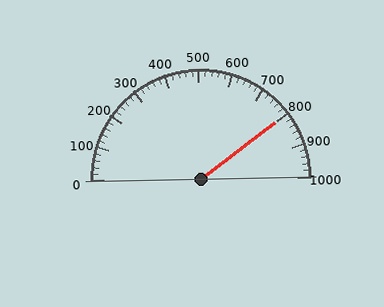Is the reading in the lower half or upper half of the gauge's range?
The reading is in the upper half of the range (0 to 1000).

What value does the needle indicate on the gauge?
The needle indicates approximately 800.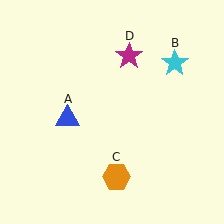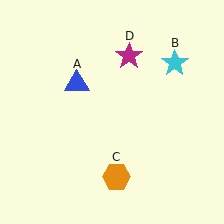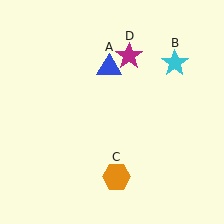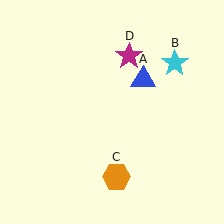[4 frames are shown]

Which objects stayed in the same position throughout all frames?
Cyan star (object B) and orange hexagon (object C) and magenta star (object D) remained stationary.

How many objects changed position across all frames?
1 object changed position: blue triangle (object A).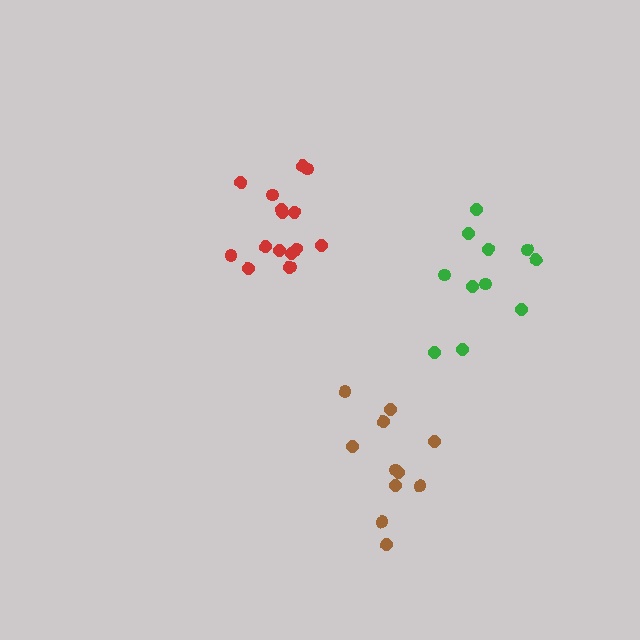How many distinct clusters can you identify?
There are 3 distinct clusters.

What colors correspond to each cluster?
The clusters are colored: red, green, brown.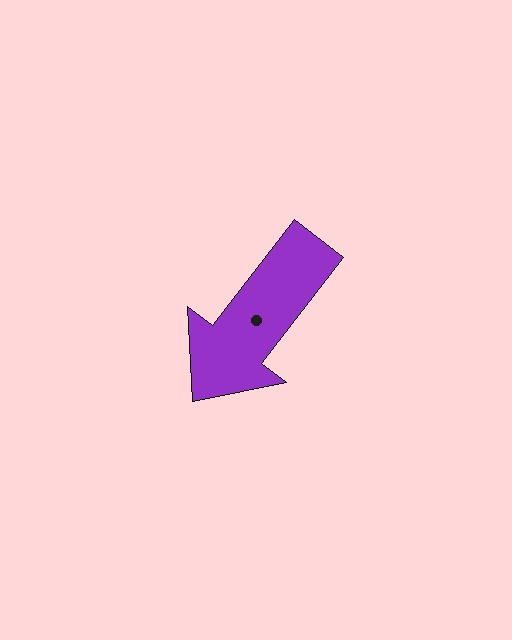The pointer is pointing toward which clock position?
Roughly 7 o'clock.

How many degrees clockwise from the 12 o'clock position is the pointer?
Approximately 218 degrees.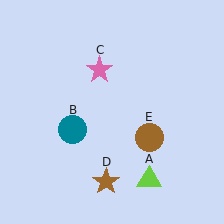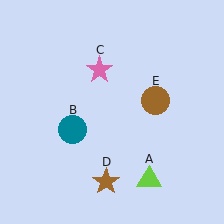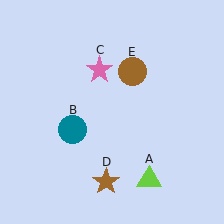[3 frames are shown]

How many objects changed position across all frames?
1 object changed position: brown circle (object E).